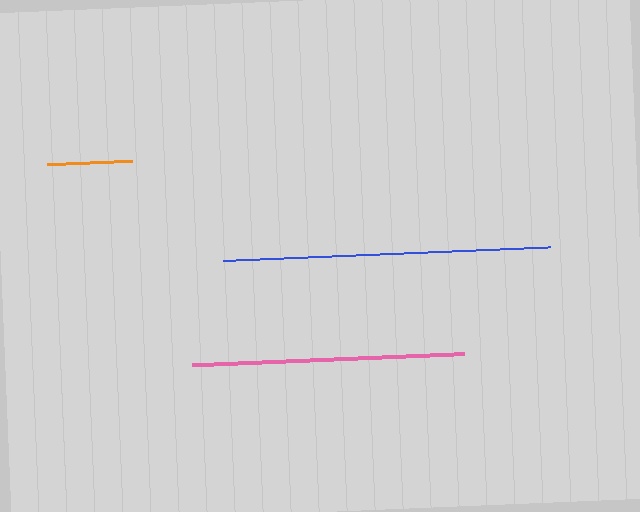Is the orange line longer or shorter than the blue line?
The blue line is longer than the orange line.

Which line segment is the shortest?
The orange line is the shortest at approximately 85 pixels.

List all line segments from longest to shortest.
From longest to shortest: blue, pink, orange.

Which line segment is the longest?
The blue line is the longest at approximately 327 pixels.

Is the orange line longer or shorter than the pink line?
The pink line is longer than the orange line.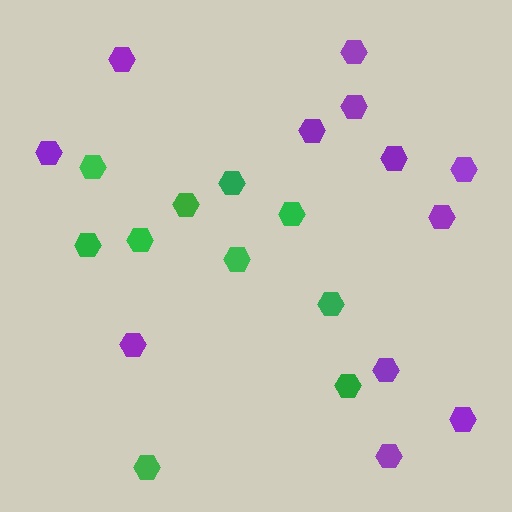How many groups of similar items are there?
There are 2 groups: one group of purple hexagons (12) and one group of green hexagons (10).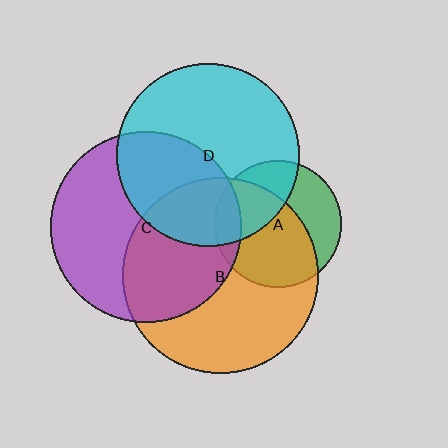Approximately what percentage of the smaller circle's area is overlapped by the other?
Approximately 35%.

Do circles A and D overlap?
Yes.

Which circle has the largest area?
Circle B (orange).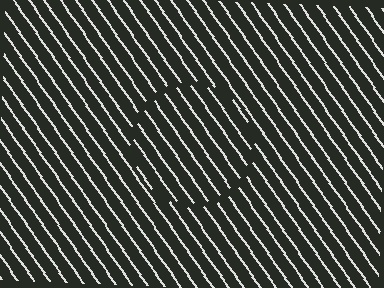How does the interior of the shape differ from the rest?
The interior of the shape contains the same grating, shifted by half a period — the contour is defined by the phase discontinuity where line-ends from the inner and outer gratings abut.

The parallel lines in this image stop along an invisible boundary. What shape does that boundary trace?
An illusory circle. The interior of the shape contains the same grating, shifted by half a period — the contour is defined by the phase discontinuity where line-ends from the inner and outer gratings abut.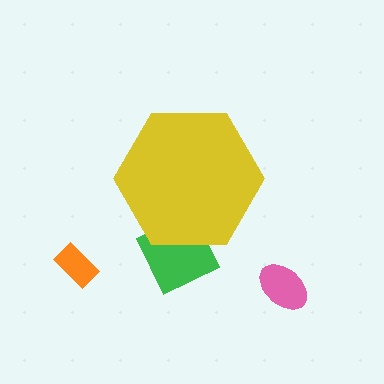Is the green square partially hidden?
Yes, the green square is partially hidden behind the yellow hexagon.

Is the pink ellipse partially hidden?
No, the pink ellipse is fully visible.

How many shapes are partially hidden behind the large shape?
1 shape is partially hidden.